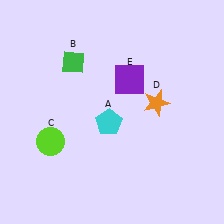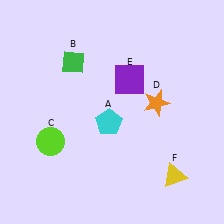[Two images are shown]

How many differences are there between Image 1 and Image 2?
There is 1 difference between the two images.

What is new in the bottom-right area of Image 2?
A yellow triangle (F) was added in the bottom-right area of Image 2.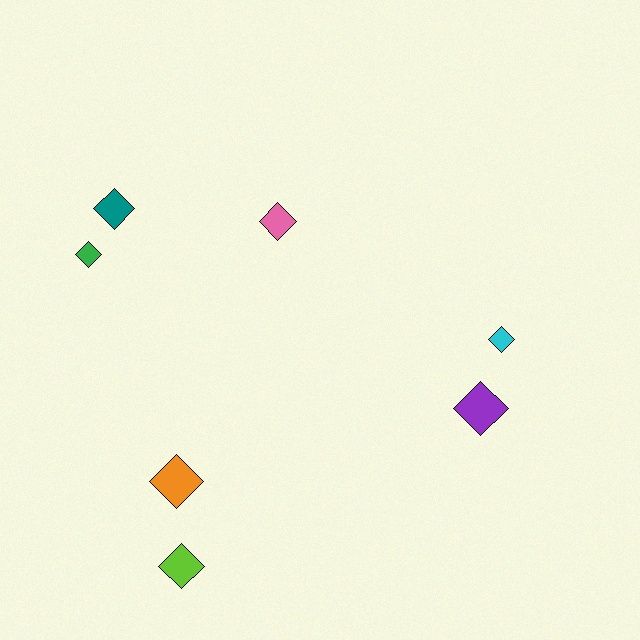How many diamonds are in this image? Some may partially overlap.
There are 7 diamonds.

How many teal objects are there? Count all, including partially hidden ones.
There is 1 teal object.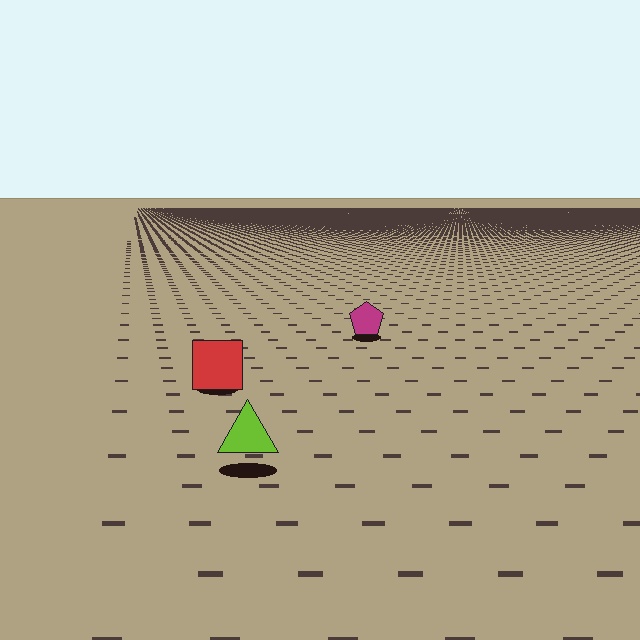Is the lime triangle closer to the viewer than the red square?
Yes. The lime triangle is closer — you can tell from the texture gradient: the ground texture is coarser near it.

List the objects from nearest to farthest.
From nearest to farthest: the lime triangle, the red square, the magenta pentagon.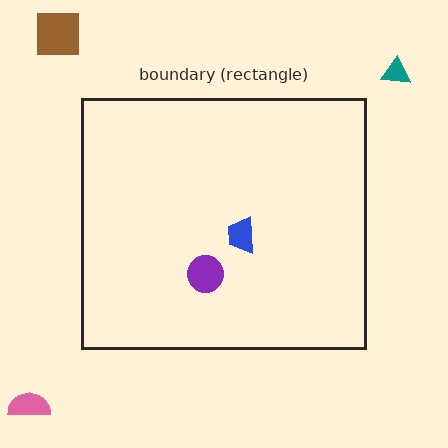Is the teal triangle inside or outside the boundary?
Outside.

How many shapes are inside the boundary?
2 inside, 3 outside.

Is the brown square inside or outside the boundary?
Outside.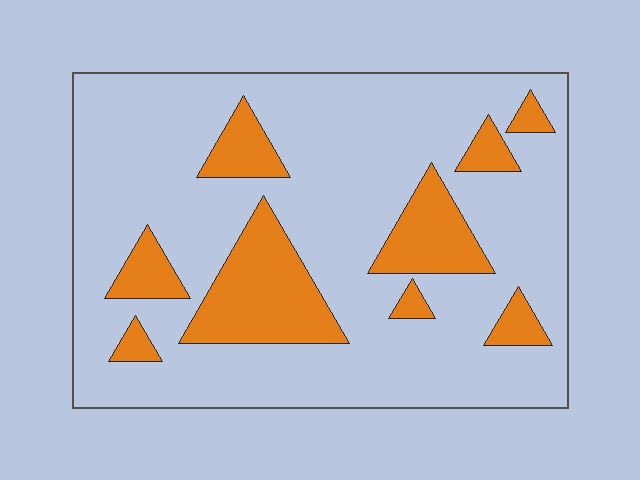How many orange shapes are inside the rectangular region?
9.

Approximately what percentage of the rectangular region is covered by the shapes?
Approximately 20%.